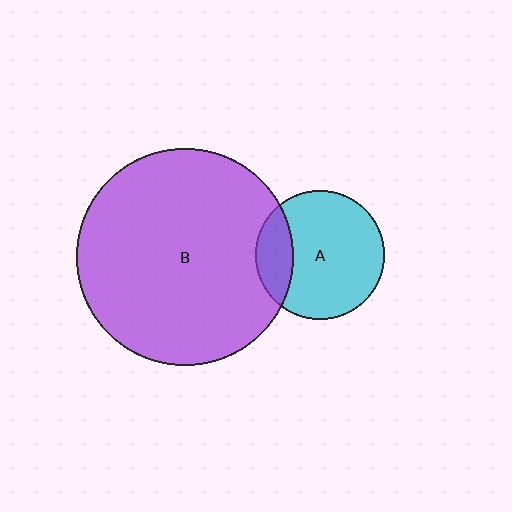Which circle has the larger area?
Circle B (purple).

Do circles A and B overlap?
Yes.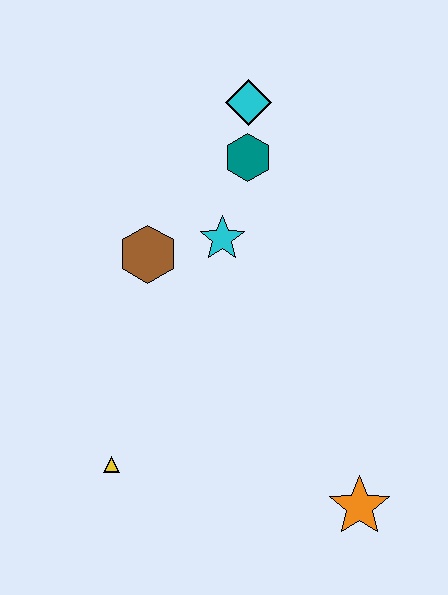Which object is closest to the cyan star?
The brown hexagon is closest to the cyan star.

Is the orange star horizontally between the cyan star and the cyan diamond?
No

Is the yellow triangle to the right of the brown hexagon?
No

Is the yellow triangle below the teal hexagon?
Yes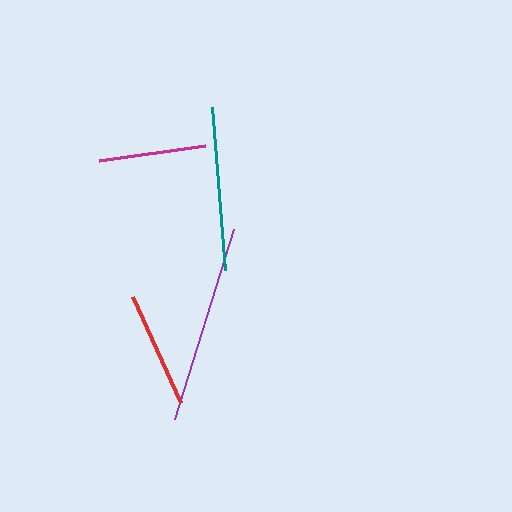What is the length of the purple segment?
The purple segment is approximately 199 pixels long.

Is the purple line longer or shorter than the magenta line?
The purple line is longer than the magenta line.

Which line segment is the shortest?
The magenta line is the shortest at approximately 106 pixels.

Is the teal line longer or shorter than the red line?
The teal line is longer than the red line.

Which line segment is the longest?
The purple line is the longest at approximately 199 pixels.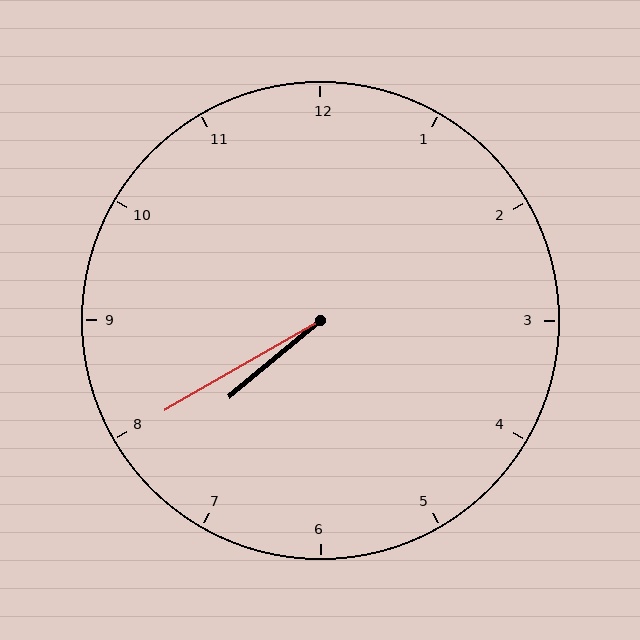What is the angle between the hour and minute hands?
Approximately 10 degrees.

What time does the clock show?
7:40.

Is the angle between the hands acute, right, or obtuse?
It is acute.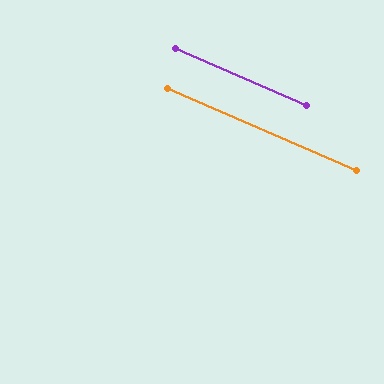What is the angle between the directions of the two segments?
Approximately 0 degrees.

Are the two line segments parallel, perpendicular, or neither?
Parallel — their directions differ by only 0.4°.